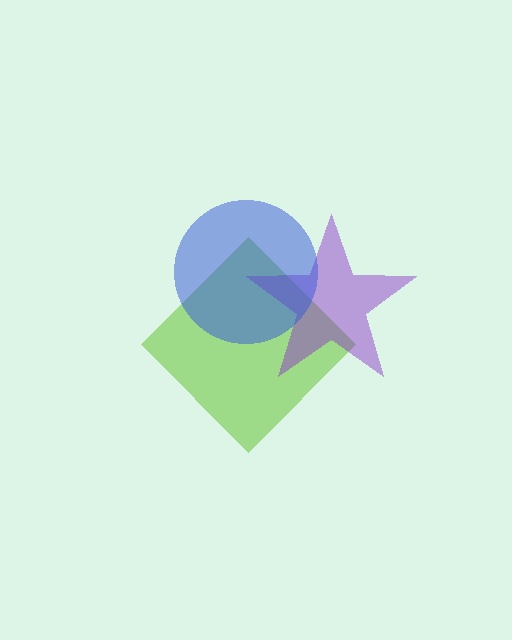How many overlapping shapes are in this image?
There are 3 overlapping shapes in the image.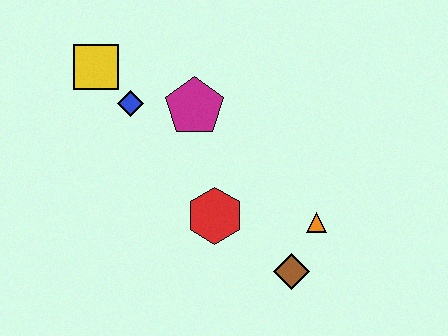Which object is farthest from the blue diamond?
The brown diamond is farthest from the blue diamond.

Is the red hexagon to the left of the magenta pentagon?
No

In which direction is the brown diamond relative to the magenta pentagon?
The brown diamond is below the magenta pentagon.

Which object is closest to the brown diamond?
The orange triangle is closest to the brown diamond.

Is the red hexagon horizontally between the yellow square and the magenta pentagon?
No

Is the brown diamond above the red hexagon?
No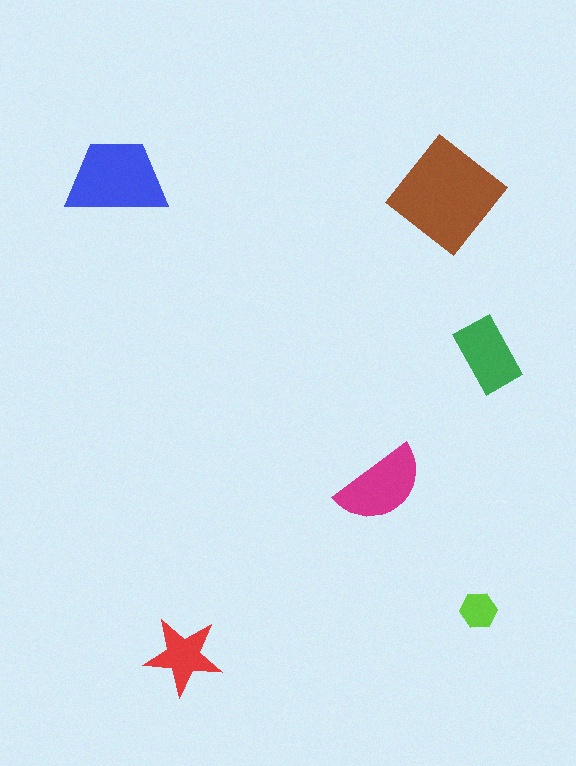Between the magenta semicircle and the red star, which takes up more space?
The magenta semicircle.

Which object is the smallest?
The lime hexagon.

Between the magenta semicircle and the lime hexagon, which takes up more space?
The magenta semicircle.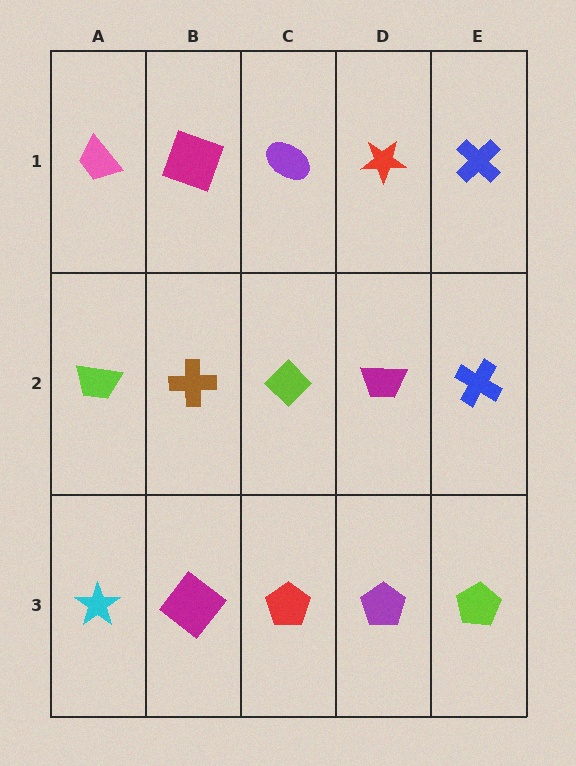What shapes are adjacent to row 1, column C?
A lime diamond (row 2, column C), a magenta square (row 1, column B), a red star (row 1, column D).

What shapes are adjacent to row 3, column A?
A lime trapezoid (row 2, column A), a magenta diamond (row 3, column B).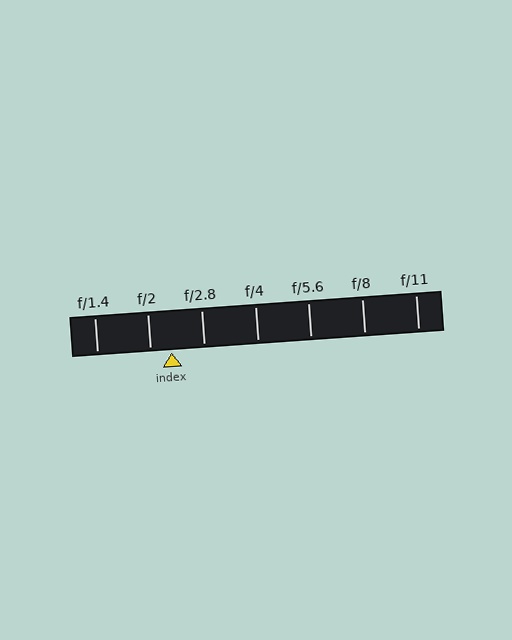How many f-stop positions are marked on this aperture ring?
There are 7 f-stop positions marked.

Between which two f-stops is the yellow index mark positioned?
The index mark is between f/2 and f/2.8.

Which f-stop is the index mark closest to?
The index mark is closest to f/2.